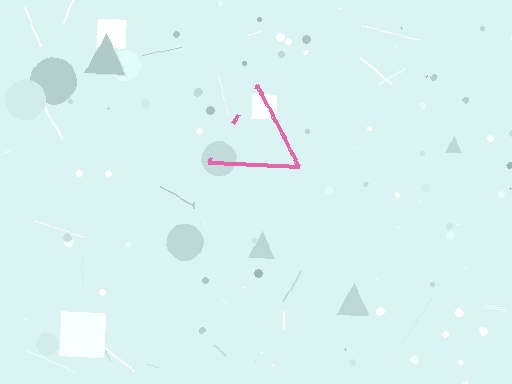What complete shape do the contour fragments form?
The contour fragments form a triangle.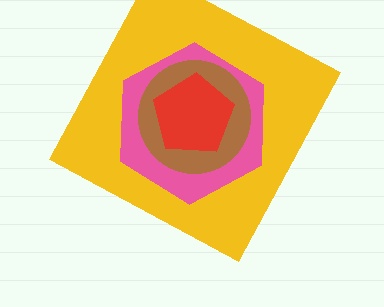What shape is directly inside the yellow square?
The pink hexagon.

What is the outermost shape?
The yellow square.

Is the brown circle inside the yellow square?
Yes.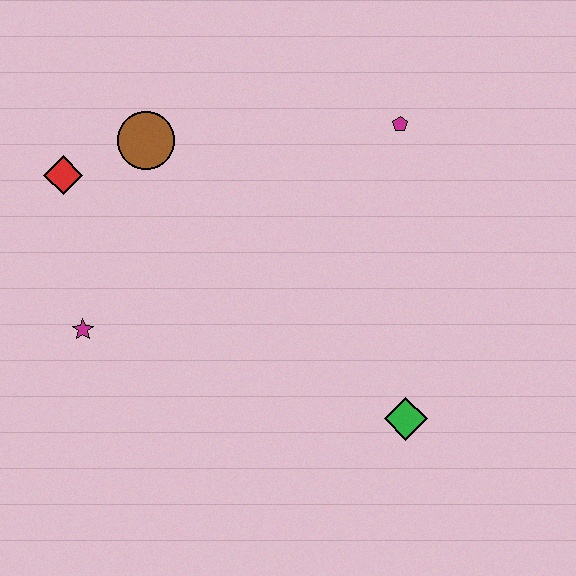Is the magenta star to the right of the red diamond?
Yes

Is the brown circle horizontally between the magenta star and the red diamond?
No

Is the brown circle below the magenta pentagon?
Yes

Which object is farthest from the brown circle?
The green diamond is farthest from the brown circle.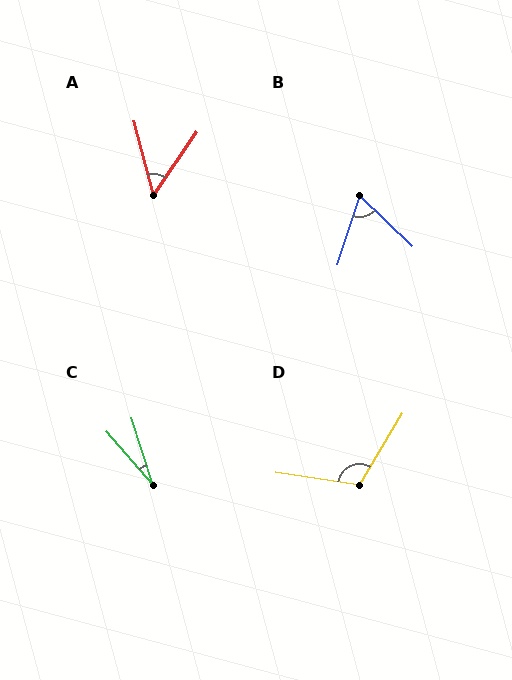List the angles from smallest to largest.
C (23°), A (49°), B (64°), D (112°).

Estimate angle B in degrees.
Approximately 64 degrees.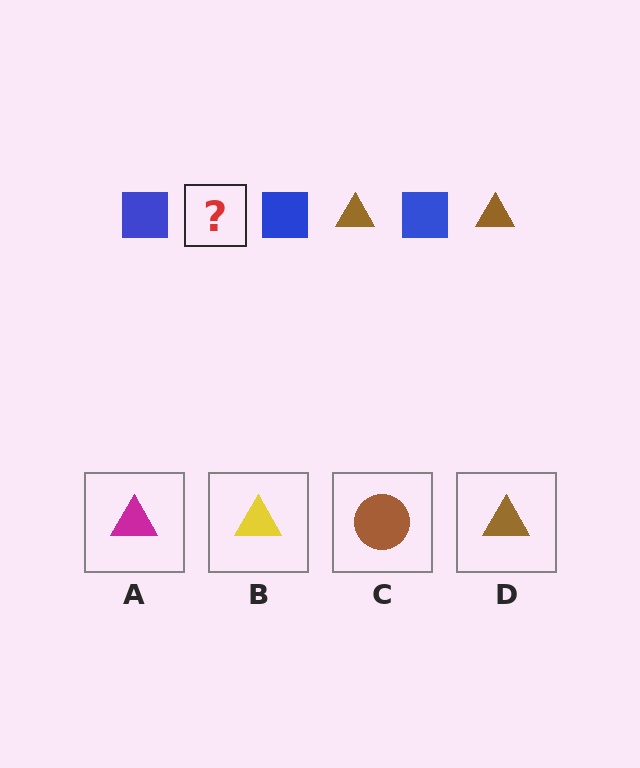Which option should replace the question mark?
Option D.